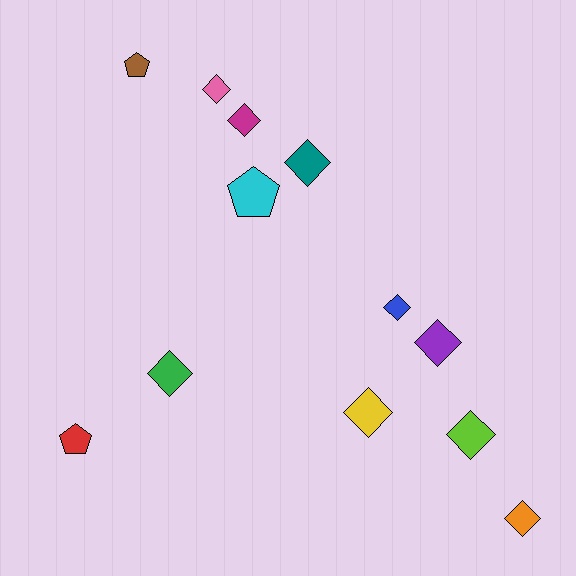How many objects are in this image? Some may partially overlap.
There are 12 objects.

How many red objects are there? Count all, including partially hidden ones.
There is 1 red object.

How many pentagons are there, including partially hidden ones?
There are 3 pentagons.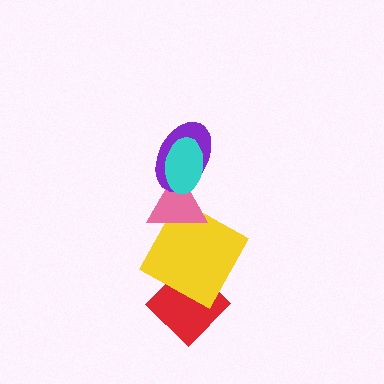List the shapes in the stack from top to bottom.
From top to bottom: the cyan ellipse, the purple ellipse, the pink triangle, the yellow square, the red diamond.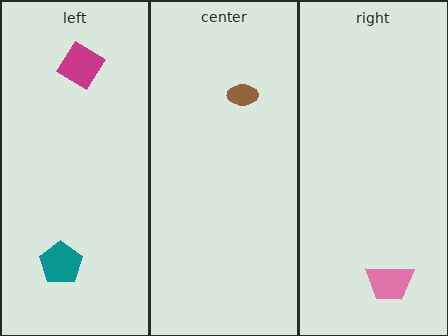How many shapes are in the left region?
2.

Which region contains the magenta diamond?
The left region.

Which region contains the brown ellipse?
The center region.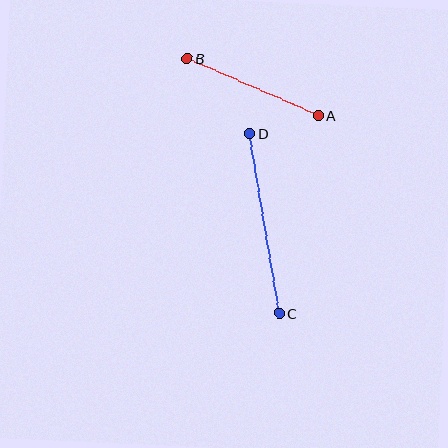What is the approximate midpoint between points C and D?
The midpoint is at approximately (265, 223) pixels.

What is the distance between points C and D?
The distance is approximately 182 pixels.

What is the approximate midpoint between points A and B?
The midpoint is at approximately (253, 87) pixels.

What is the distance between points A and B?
The distance is approximately 143 pixels.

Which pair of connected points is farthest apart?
Points C and D are farthest apart.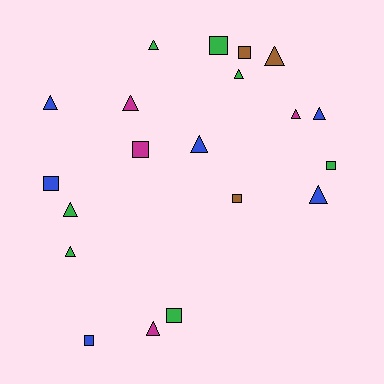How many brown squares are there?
There are 2 brown squares.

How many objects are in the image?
There are 20 objects.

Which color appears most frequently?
Green, with 7 objects.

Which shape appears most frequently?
Triangle, with 12 objects.